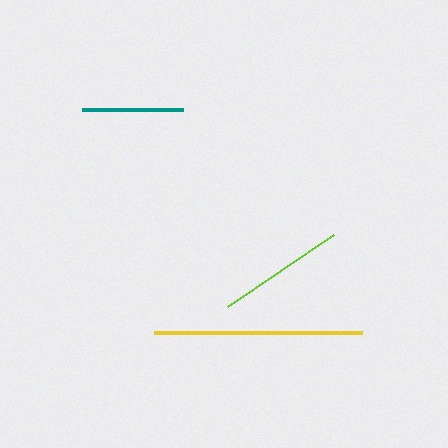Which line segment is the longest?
The yellow line is the longest at approximately 209 pixels.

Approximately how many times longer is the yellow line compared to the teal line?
The yellow line is approximately 2.1 times the length of the teal line.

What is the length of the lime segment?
The lime segment is approximately 128 pixels long.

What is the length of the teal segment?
The teal segment is approximately 101 pixels long.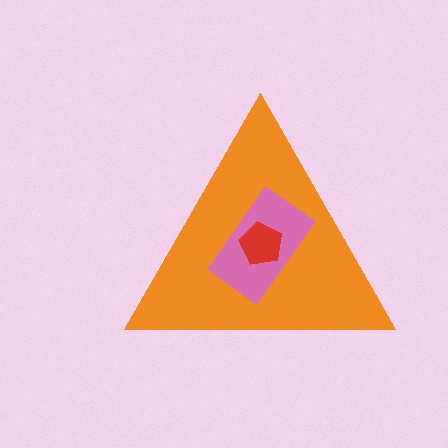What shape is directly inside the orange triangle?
The pink rectangle.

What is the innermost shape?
The red pentagon.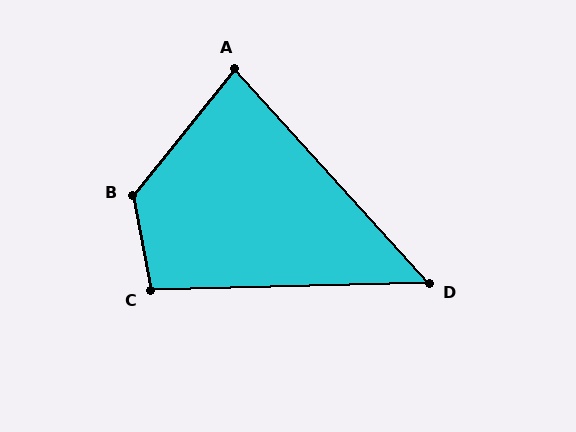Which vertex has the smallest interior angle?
D, at approximately 49 degrees.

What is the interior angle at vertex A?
Approximately 81 degrees (acute).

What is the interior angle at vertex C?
Approximately 99 degrees (obtuse).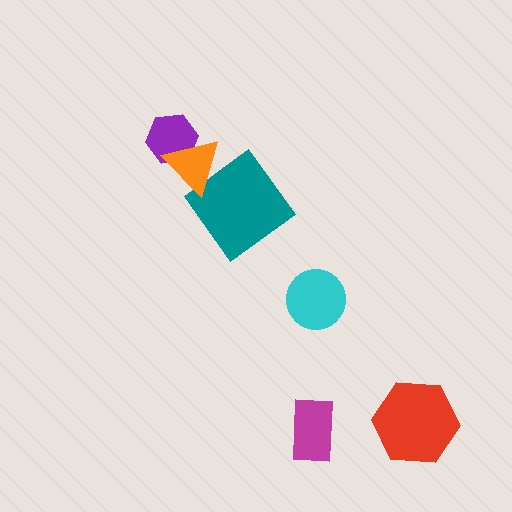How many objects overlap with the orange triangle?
2 objects overlap with the orange triangle.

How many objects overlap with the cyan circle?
0 objects overlap with the cyan circle.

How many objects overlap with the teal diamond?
1 object overlaps with the teal diamond.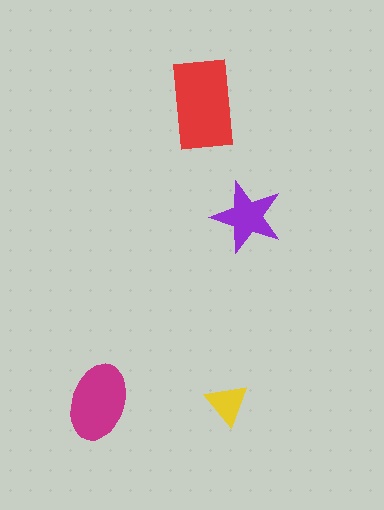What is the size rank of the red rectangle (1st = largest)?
1st.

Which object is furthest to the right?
The purple star is rightmost.